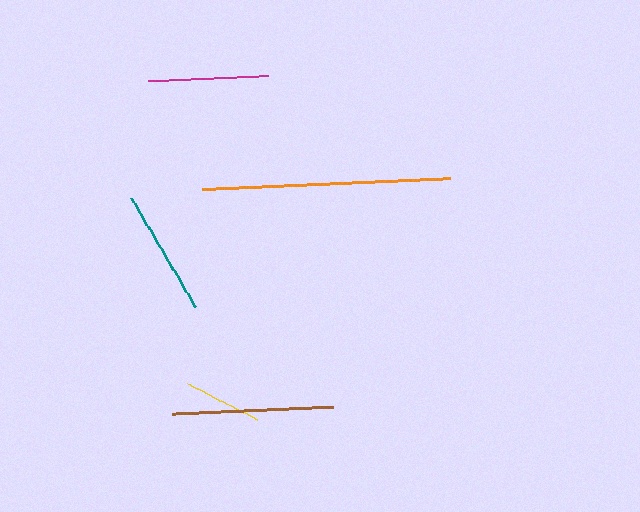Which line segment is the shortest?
The yellow line is the shortest at approximately 78 pixels.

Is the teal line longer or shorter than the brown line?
The brown line is longer than the teal line.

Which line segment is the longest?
The orange line is the longest at approximately 248 pixels.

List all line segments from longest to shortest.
From longest to shortest: orange, brown, teal, magenta, yellow.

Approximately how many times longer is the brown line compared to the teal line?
The brown line is approximately 1.3 times the length of the teal line.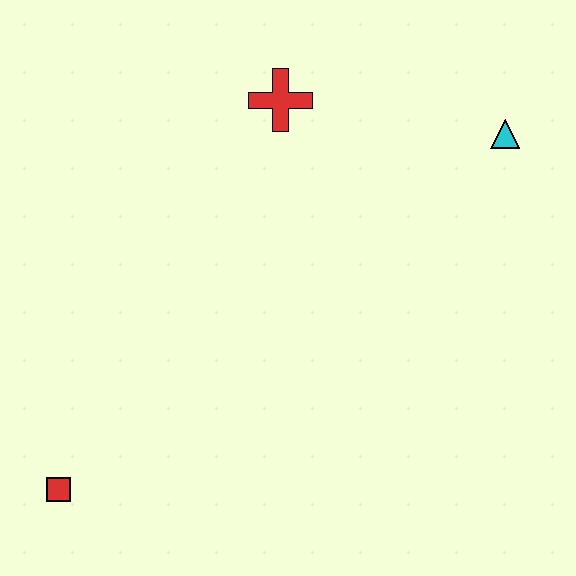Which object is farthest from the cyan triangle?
The red square is farthest from the cyan triangle.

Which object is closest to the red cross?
The cyan triangle is closest to the red cross.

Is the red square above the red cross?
No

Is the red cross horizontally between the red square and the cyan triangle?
Yes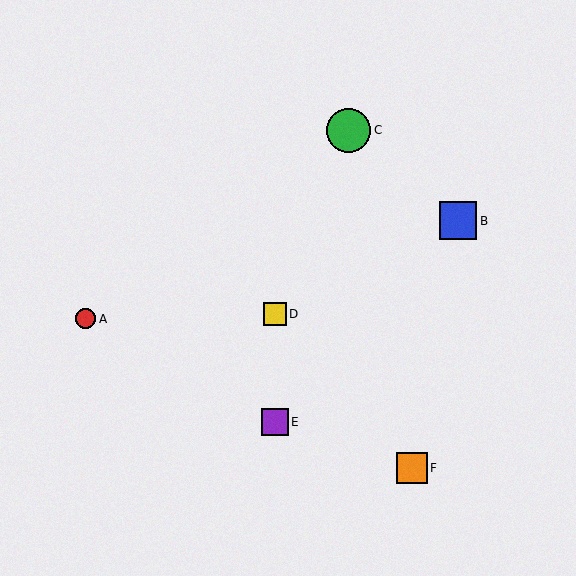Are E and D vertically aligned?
Yes, both are at x≈275.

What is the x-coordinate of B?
Object B is at x≈458.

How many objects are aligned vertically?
2 objects (D, E) are aligned vertically.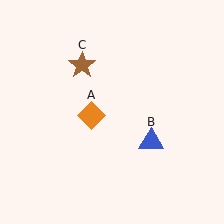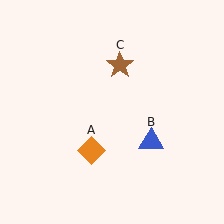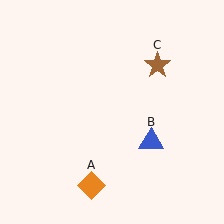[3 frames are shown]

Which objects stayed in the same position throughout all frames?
Blue triangle (object B) remained stationary.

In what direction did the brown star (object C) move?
The brown star (object C) moved right.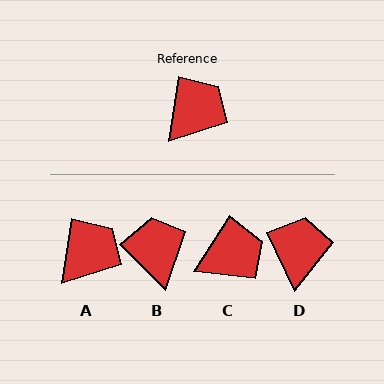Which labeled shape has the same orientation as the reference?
A.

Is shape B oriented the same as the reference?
No, it is off by about 54 degrees.